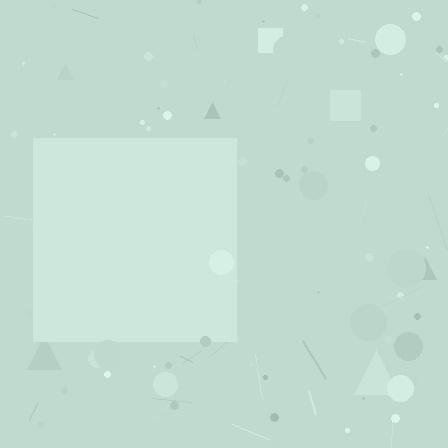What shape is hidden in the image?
A square is hidden in the image.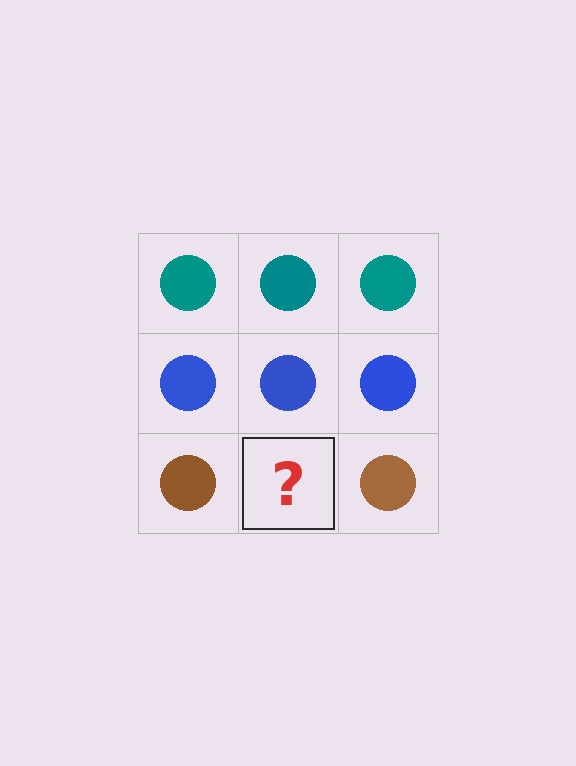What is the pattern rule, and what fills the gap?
The rule is that each row has a consistent color. The gap should be filled with a brown circle.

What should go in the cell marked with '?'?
The missing cell should contain a brown circle.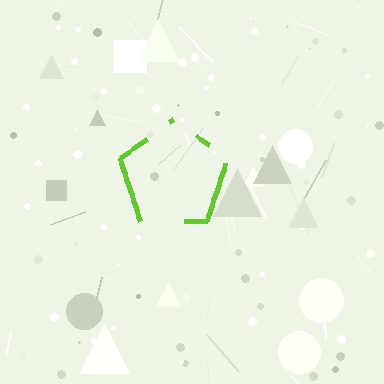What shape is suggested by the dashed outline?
The dashed outline suggests a pentagon.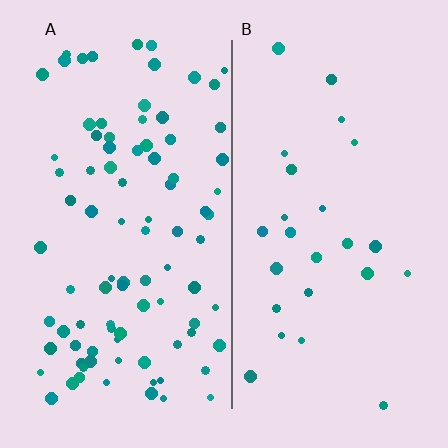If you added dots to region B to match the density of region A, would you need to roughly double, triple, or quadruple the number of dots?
Approximately quadruple.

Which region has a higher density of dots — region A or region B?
A (the left).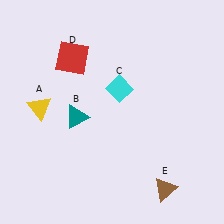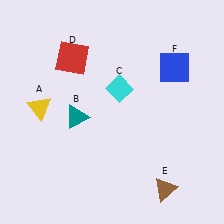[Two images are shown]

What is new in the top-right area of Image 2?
A blue square (F) was added in the top-right area of Image 2.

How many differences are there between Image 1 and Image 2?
There is 1 difference between the two images.